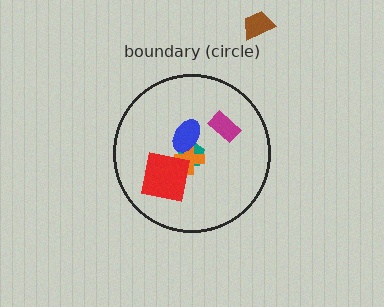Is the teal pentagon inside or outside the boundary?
Inside.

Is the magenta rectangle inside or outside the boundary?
Inside.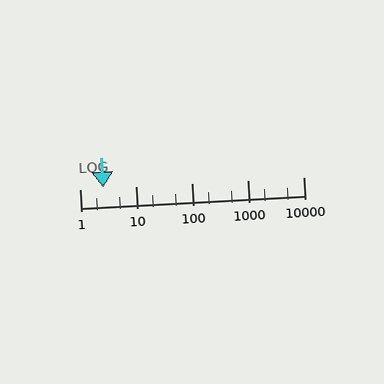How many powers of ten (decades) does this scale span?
The scale spans 4 decades, from 1 to 10000.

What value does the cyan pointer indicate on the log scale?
The pointer indicates approximately 2.6.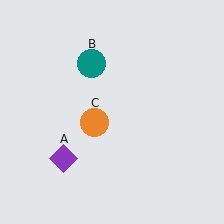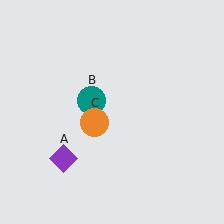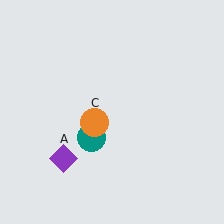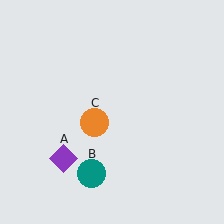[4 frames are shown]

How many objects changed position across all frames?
1 object changed position: teal circle (object B).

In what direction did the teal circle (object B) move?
The teal circle (object B) moved down.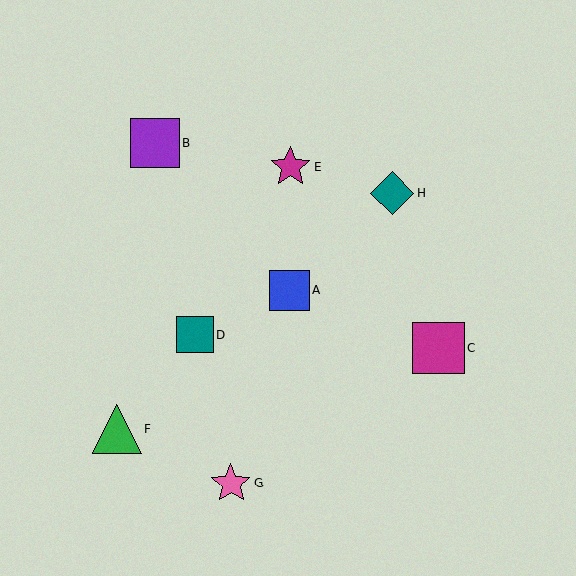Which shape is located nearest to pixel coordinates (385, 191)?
The teal diamond (labeled H) at (392, 193) is nearest to that location.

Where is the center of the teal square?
The center of the teal square is at (195, 335).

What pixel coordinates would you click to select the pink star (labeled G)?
Click at (231, 484) to select the pink star G.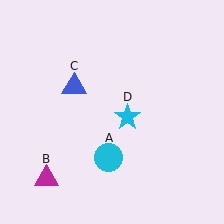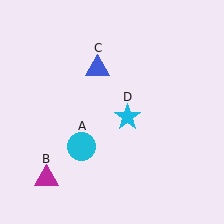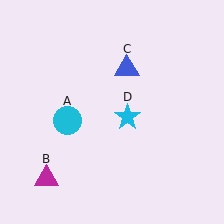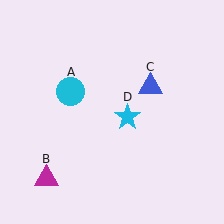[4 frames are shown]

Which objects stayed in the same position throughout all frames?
Magenta triangle (object B) and cyan star (object D) remained stationary.